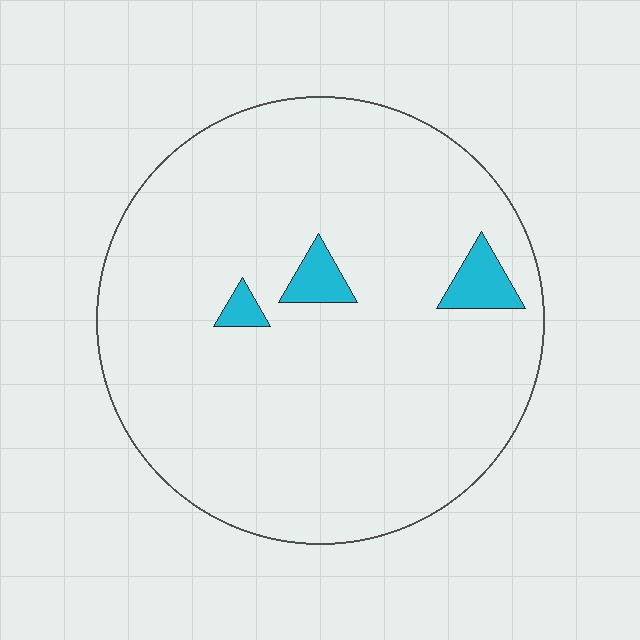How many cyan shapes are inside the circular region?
3.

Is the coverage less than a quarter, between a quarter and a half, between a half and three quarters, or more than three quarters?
Less than a quarter.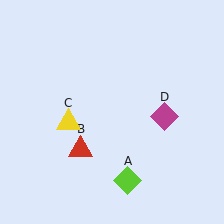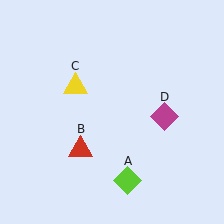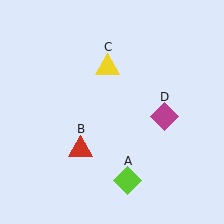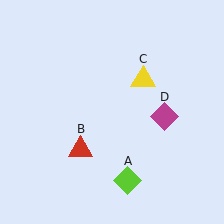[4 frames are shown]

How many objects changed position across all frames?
1 object changed position: yellow triangle (object C).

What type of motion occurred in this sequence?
The yellow triangle (object C) rotated clockwise around the center of the scene.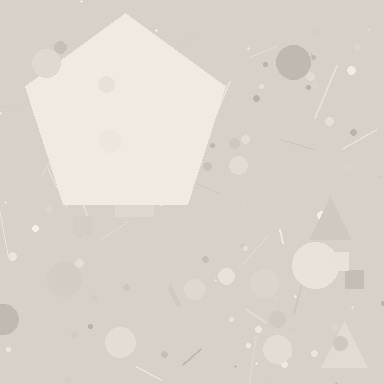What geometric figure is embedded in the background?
A pentagon is embedded in the background.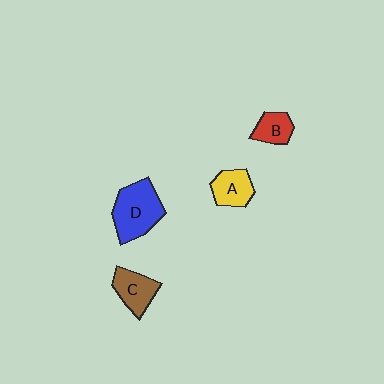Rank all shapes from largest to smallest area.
From largest to smallest: D (blue), C (brown), A (yellow), B (red).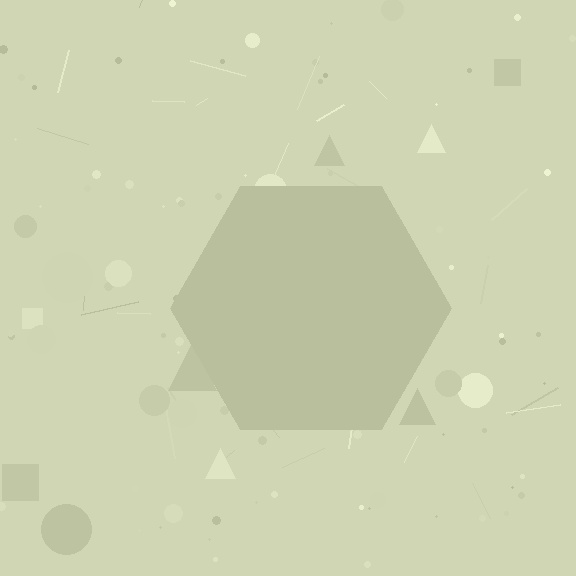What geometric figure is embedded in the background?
A hexagon is embedded in the background.